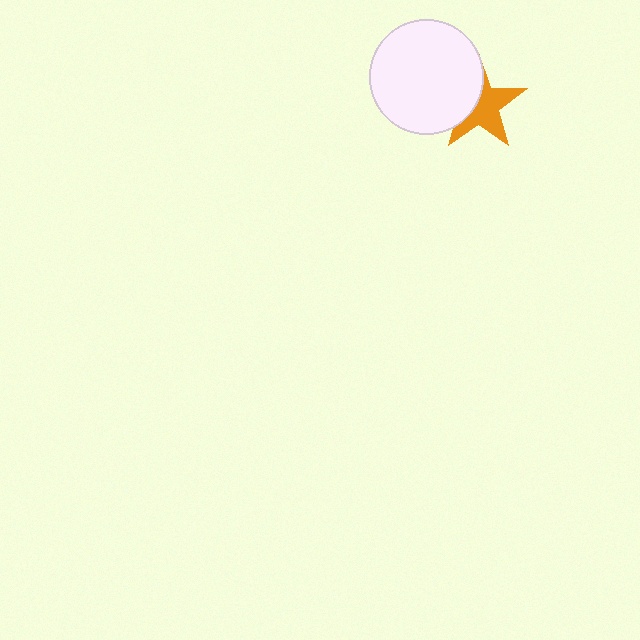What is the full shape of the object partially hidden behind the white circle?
The partially hidden object is an orange star.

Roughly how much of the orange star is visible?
About half of it is visible (roughly 58%).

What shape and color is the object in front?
The object in front is a white circle.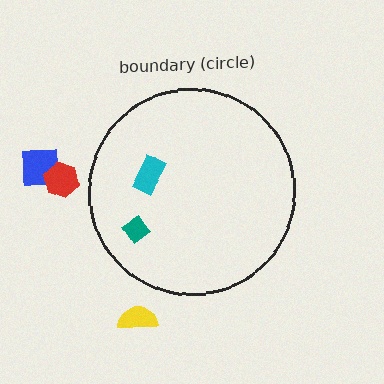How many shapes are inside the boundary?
2 inside, 3 outside.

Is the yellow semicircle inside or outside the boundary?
Outside.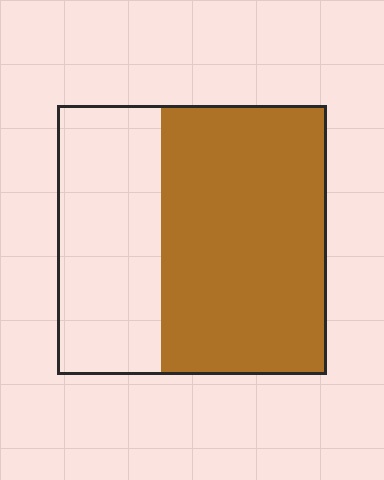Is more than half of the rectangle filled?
Yes.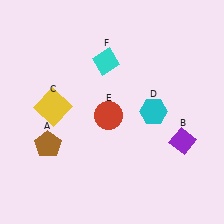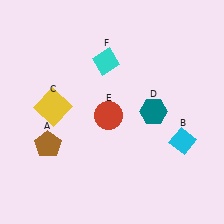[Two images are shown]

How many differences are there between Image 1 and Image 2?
There are 2 differences between the two images.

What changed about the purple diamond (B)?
In Image 1, B is purple. In Image 2, it changed to cyan.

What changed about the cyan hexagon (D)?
In Image 1, D is cyan. In Image 2, it changed to teal.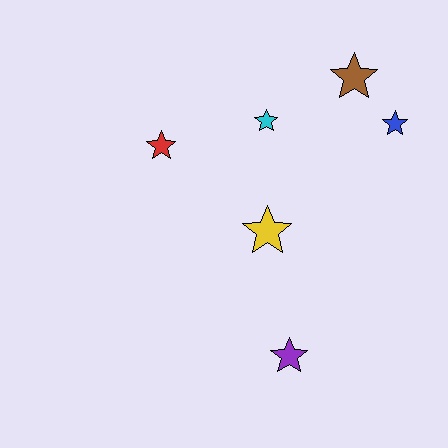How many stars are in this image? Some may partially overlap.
There are 6 stars.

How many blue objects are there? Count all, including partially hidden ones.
There is 1 blue object.